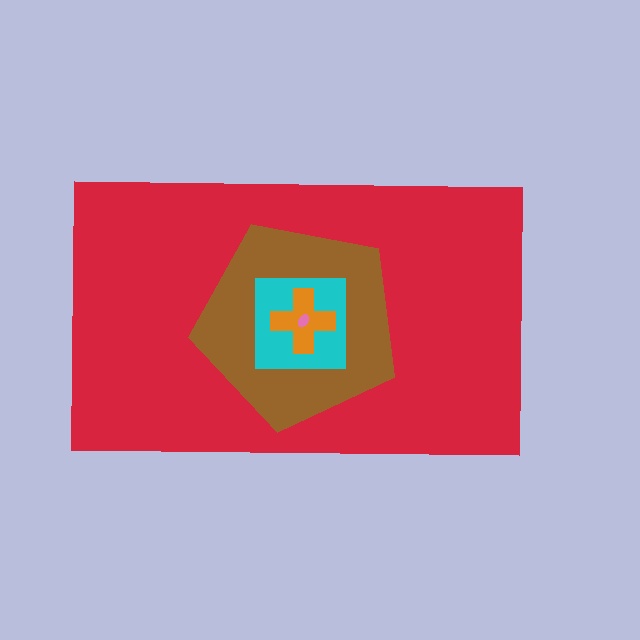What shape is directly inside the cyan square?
The orange cross.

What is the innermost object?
The pink ellipse.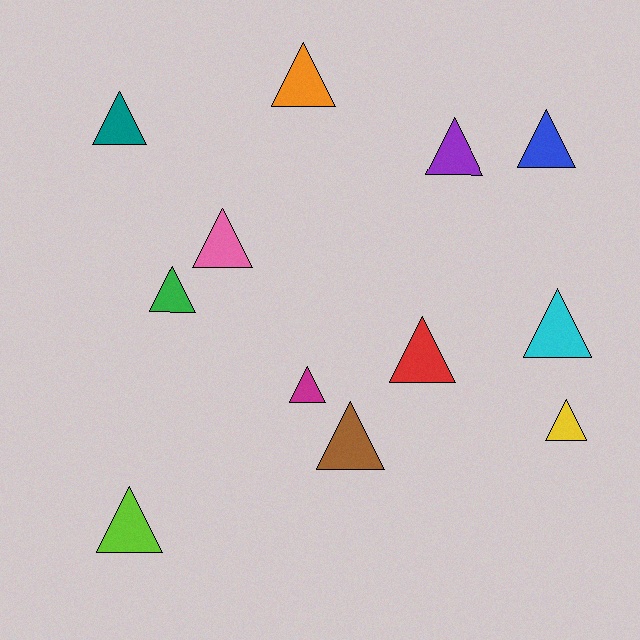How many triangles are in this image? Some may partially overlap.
There are 12 triangles.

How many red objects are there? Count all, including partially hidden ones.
There is 1 red object.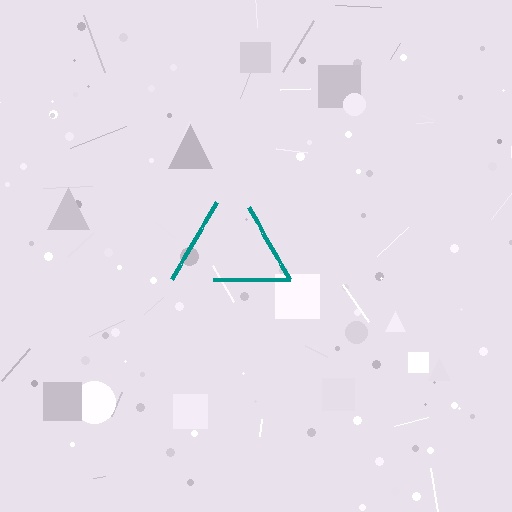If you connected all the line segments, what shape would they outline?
They would outline a triangle.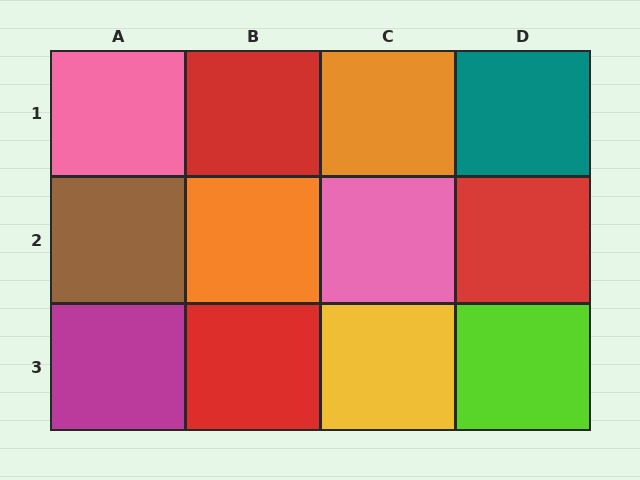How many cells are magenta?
1 cell is magenta.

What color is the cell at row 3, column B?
Red.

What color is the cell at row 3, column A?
Magenta.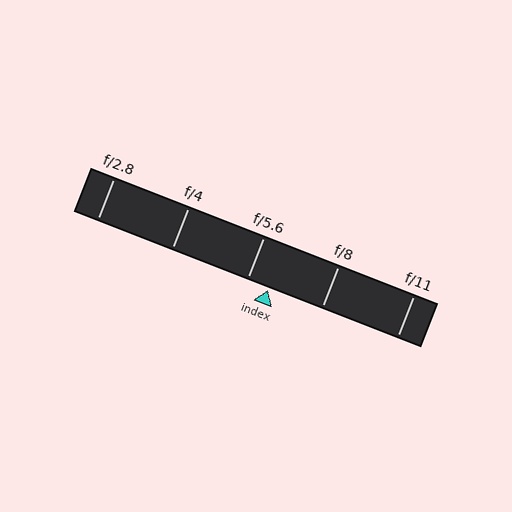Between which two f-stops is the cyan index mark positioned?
The index mark is between f/5.6 and f/8.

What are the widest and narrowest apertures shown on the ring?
The widest aperture shown is f/2.8 and the narrowest is f/11.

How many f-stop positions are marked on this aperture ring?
There are 5 f-stop positions marked.